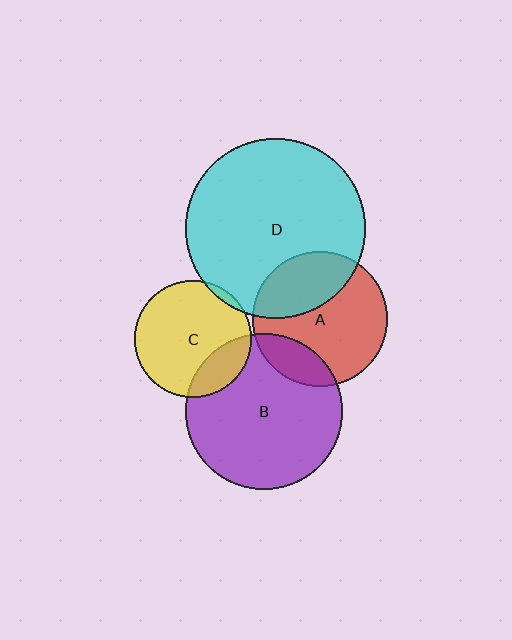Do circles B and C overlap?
Yes.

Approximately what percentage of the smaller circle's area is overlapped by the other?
Approximately 20%.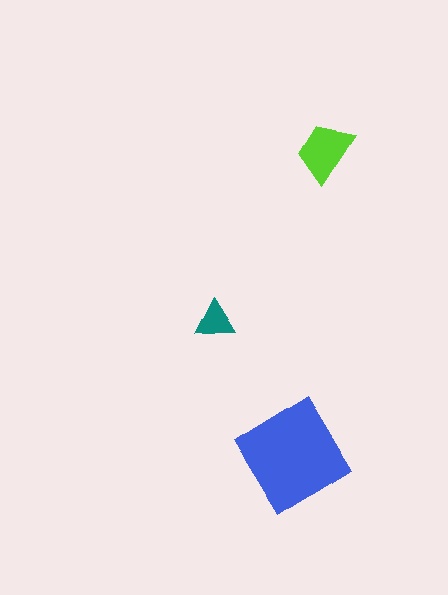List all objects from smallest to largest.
The teal triangle, the lime trapezoid, the blue diamond.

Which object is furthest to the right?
The lime trapezoid is rightmost.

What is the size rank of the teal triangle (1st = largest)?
3rd.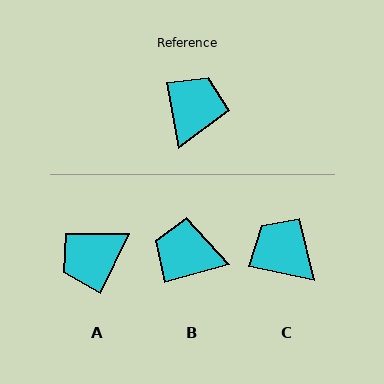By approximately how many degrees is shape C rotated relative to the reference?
Approximately 67 degrees counter-clockwise.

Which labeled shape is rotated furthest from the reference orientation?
A, about 143 degrees away.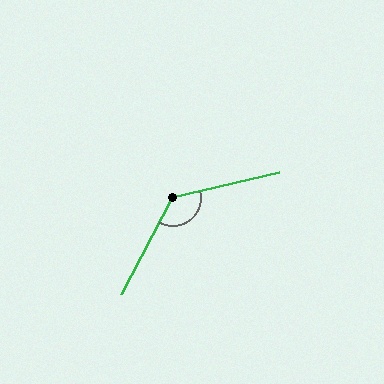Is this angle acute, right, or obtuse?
It is obtuse.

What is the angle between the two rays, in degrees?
Approximately 131 degrees.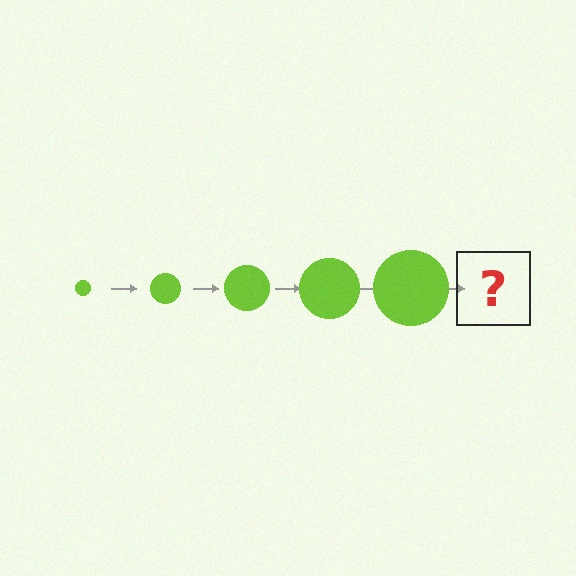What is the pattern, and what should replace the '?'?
The pattern is that the circle gets progressively larger each step. The '?' should be a lime circle, larger than the previous one.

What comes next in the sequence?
The next element should be a lime circle, larger than the previous one.